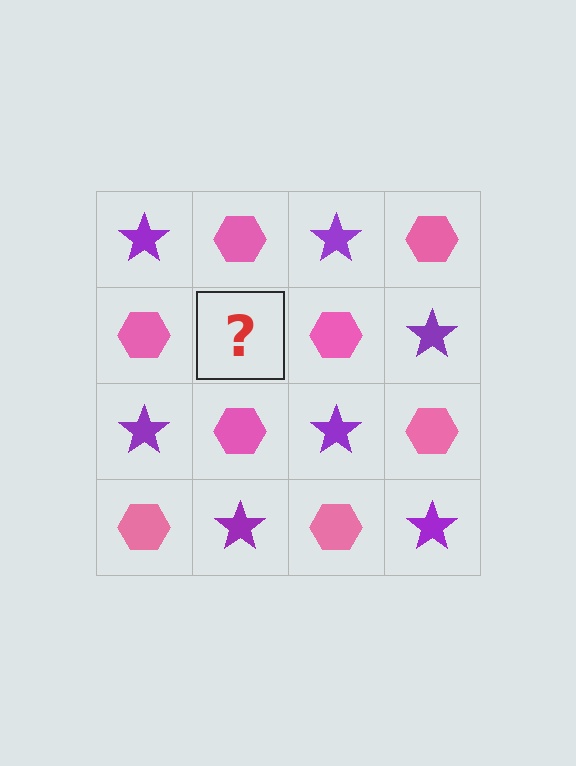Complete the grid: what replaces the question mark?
The question mark should be replaced with a purple star.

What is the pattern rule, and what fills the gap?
The rule is that it alternates purple star and pink hexagon in a checkerboard pattern. The gap should be filled with a purple star.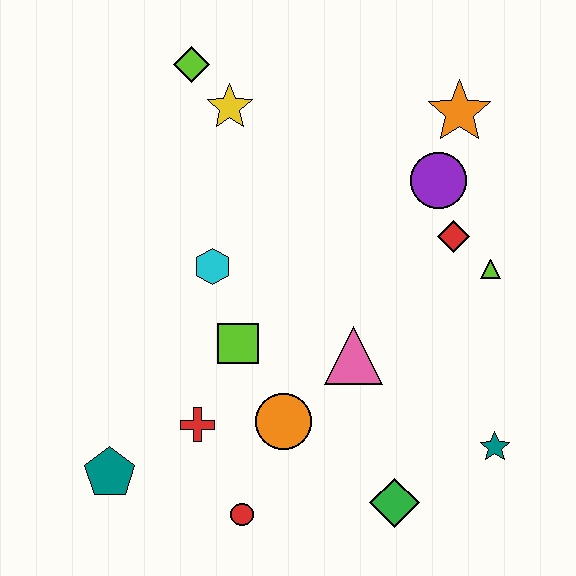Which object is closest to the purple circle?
The red diamond is closest to the purple circle.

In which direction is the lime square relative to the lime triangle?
The lime square is to the left of the lime triangle.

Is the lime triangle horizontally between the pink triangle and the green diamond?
No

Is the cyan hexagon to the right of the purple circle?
No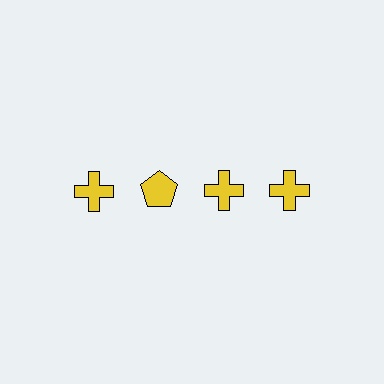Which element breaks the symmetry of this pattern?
The yellow pentagon in the top row, second from left column breaks the symmetry. All other shapes are yellow crosses.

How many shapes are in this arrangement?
There are 4 shapes arranged in a grid pattern.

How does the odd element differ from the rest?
It has a different shape: pentagon instead of cross.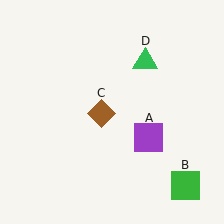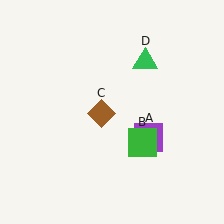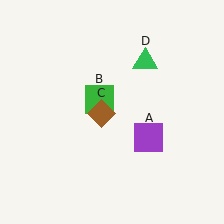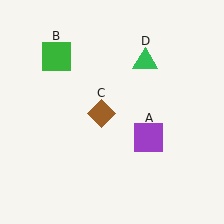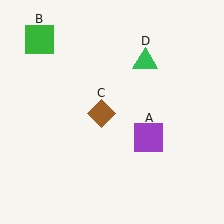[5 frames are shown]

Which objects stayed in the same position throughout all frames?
Purple square (object A) and brown diamond (object C) and green triangle (object D) remained stationary.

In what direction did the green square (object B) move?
The green square (object B) moved up and to the left.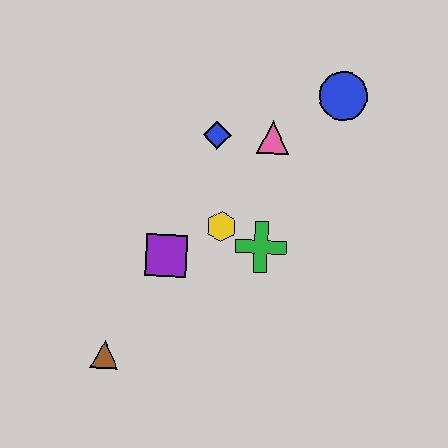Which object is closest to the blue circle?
The pink triangle is closest to the blue circle.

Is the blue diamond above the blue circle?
No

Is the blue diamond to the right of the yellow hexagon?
No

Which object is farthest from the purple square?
The blue circle is farthest from the purple square.